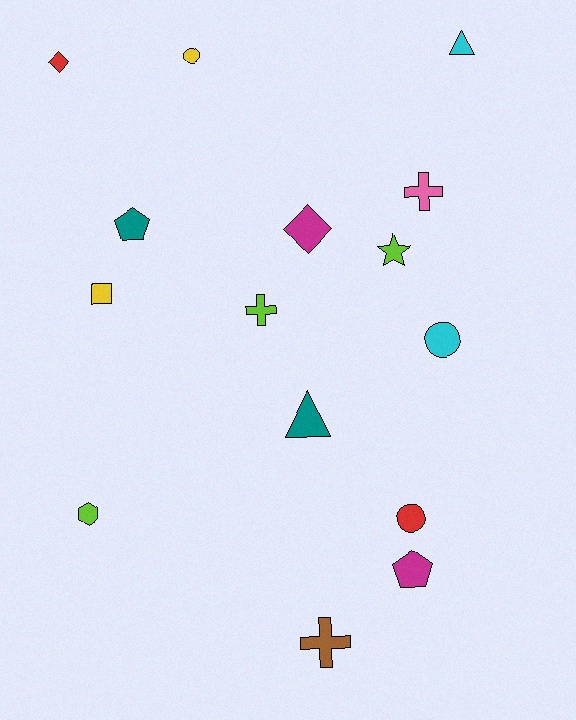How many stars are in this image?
There is 1 star.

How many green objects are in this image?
There are no green objects.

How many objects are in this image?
There are 15 objects.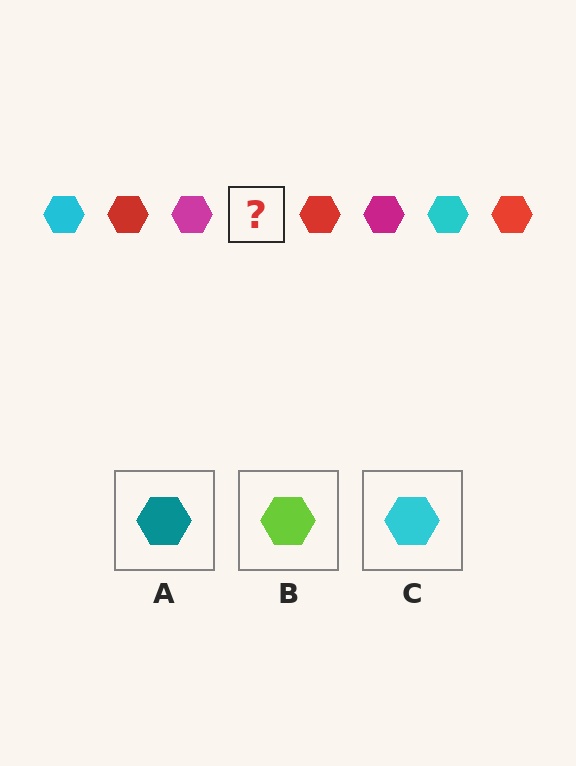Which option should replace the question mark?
Option C.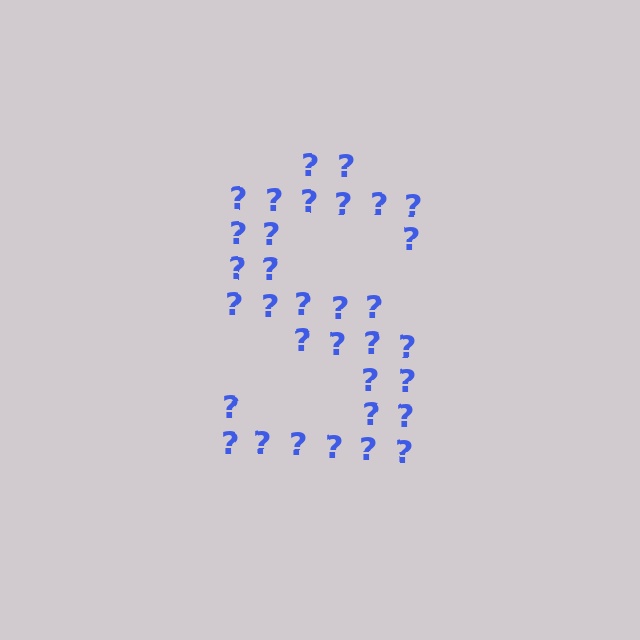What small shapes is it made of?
It is made of small question marks.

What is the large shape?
The large shape is the letter S.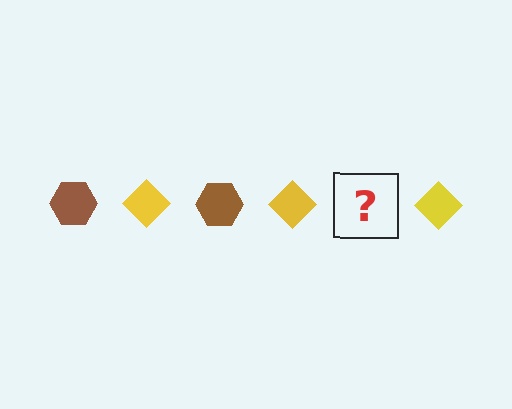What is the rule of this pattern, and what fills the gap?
The rule is that the pattern alternates between brown hexagon and yellow diamond. The gap should be filled with a brown hexagon.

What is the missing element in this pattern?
The missing element is a brown hexagon.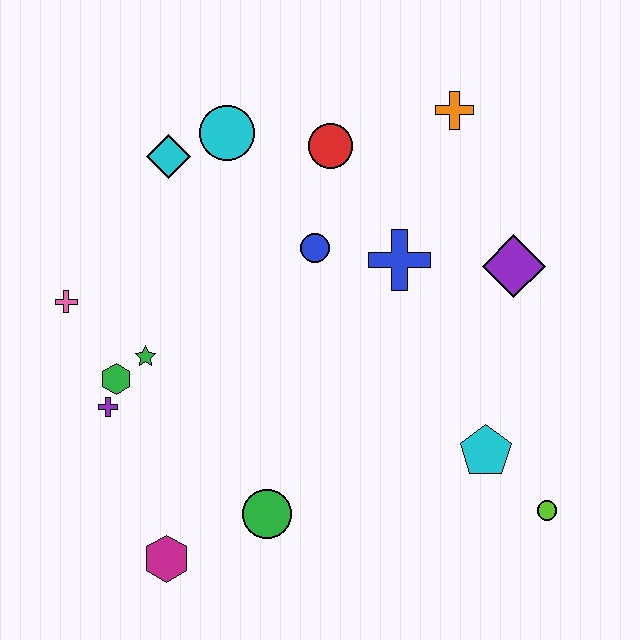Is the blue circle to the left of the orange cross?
Yes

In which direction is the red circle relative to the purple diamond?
The red circle is to the left of the purple diamond.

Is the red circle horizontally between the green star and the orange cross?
Yes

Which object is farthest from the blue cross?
The magenta hexagon is farthest from the blue cross.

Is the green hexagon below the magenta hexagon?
No